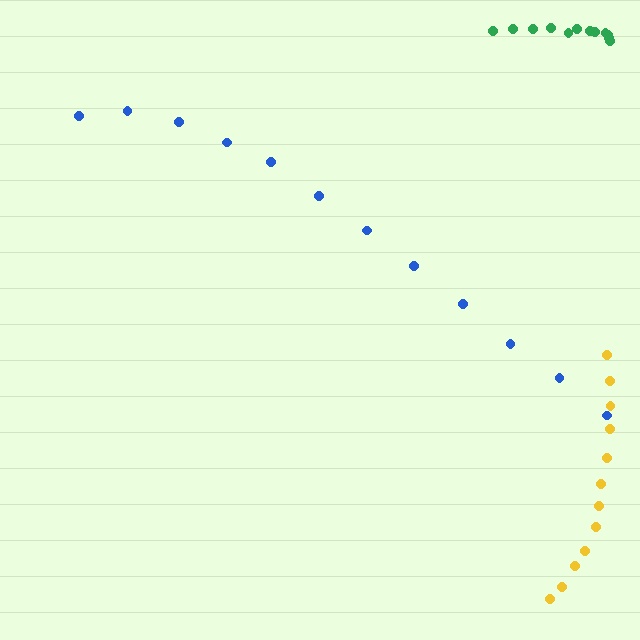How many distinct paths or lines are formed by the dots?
There are 3 distinct paths.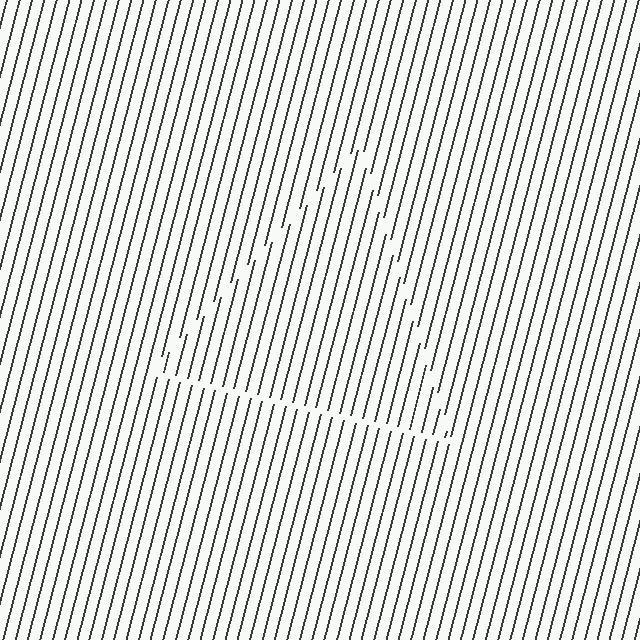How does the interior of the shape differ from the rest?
The interior of the shape contains the same grating, shifted by half a period — the contour is defined by the phase discontinuity where line-ends from the inner and outer gratings abut.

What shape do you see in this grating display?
An illusory triangle. The interior of the shape contains the same grating, shifted by half a period — the contour is defined by the phase discontinuity where line-ends from the inner and outer gratings abut.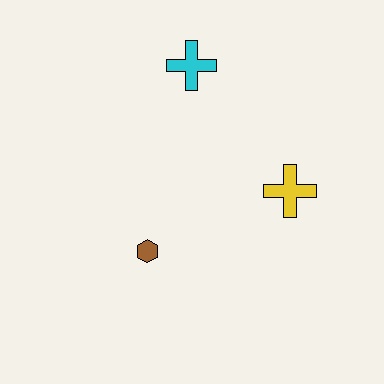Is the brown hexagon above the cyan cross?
No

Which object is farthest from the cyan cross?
The brown hexagon is farthest from the cyan cross.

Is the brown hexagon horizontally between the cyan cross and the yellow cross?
No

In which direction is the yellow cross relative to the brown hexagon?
The yellow cross is to the right of the brown hexagon.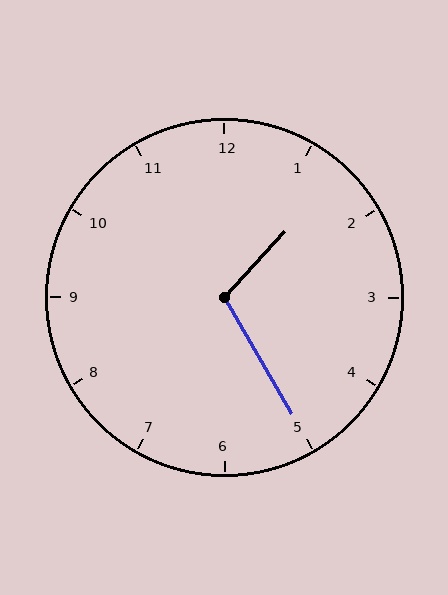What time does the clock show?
1:25.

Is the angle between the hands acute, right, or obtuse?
It is obtuse.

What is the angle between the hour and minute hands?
Approximately 108 degrees.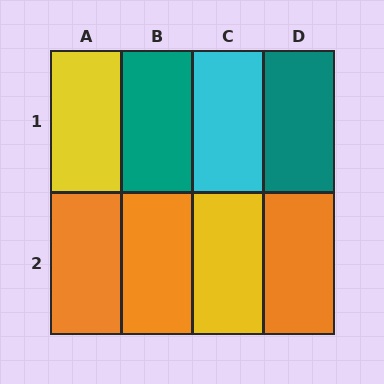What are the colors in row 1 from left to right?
Yellow, teal, cyan, teal.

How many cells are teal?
2 cells are teal.